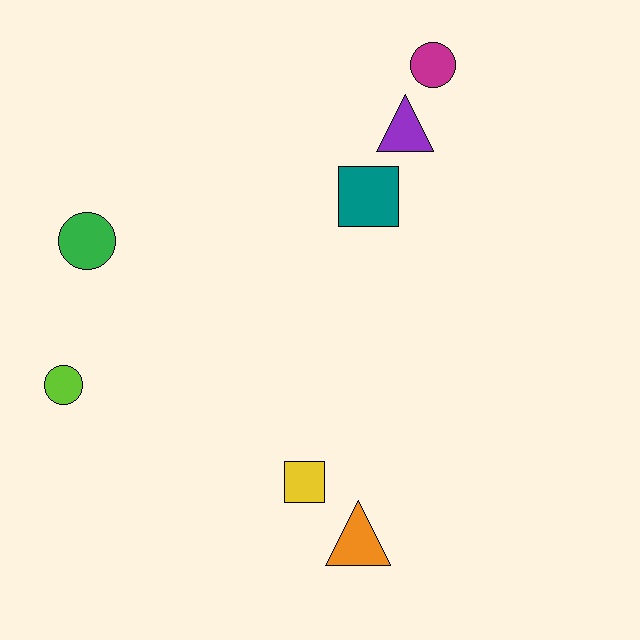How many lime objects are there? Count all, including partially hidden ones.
There is 1 lime object.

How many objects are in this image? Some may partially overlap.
There are 7 objects.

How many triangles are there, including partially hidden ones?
There are 2 triangles.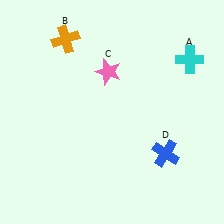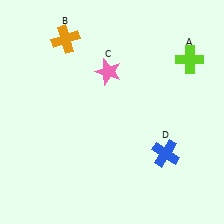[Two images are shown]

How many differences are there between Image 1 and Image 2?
There is 1 difference between the two images.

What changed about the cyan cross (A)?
In Image 1, A is cyan. In Image 2, it changed to lime.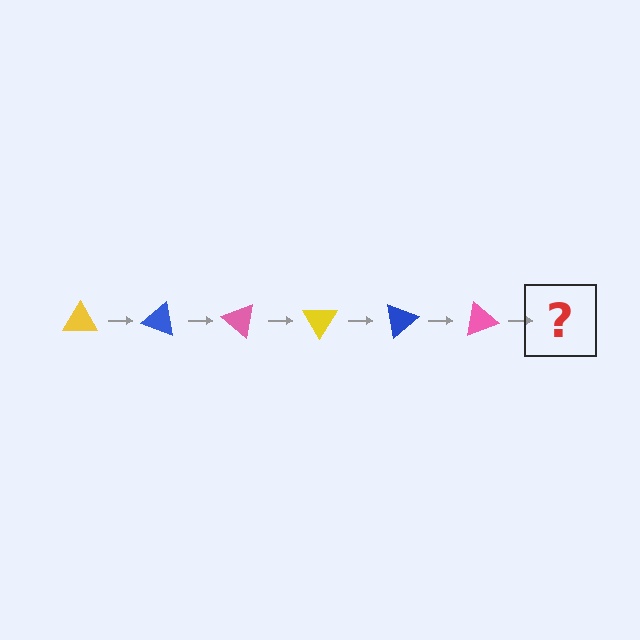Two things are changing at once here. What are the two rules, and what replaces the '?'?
The two rules are that it rotates 20 degrees each step and the color cycles through yellow, blue, and pink. The '?' should be a yellow triangle, rotated 120 degrees from the start.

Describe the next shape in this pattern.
It should be a yellow triangle, rotated 120 degrees from the start.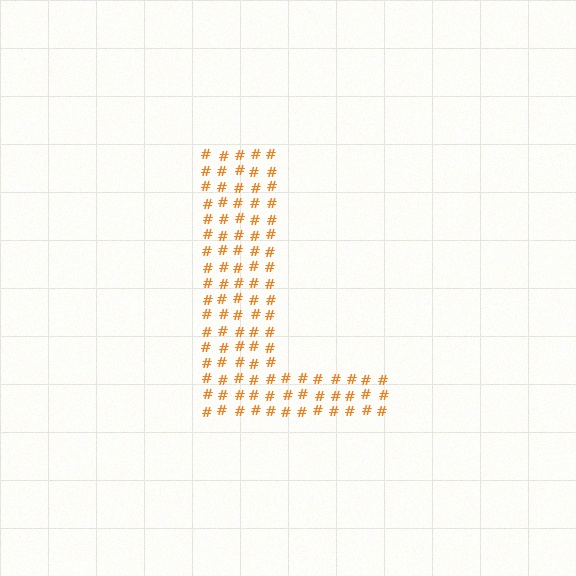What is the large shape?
The large shape is the letter L.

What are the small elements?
The small elements are hash symbols.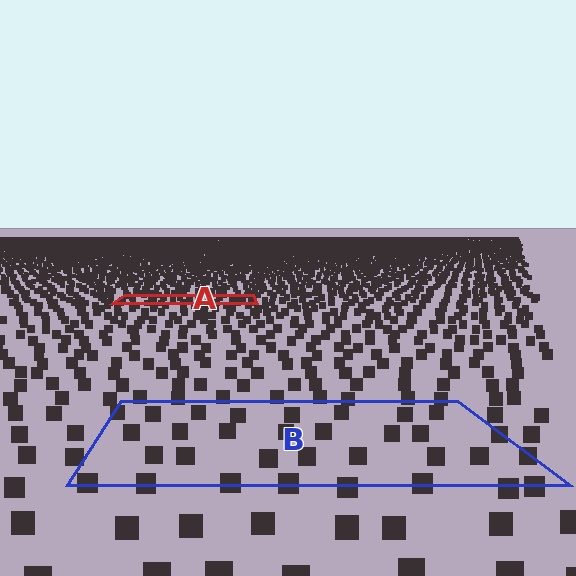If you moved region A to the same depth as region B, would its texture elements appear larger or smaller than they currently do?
They would appear larger. At a closer depth, the same texture elements are projected at a bigger on-screen size.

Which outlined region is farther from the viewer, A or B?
Region A is farther from the viewer — the texture elements inside it appear smaller and more densely packed.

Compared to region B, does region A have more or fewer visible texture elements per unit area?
Region A has more texture elements per unit area — they are packed more densely because it is farther away.